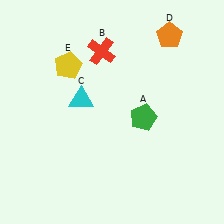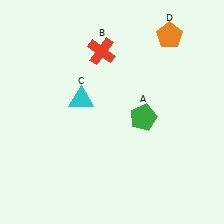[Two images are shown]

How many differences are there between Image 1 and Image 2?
There is 1 difference between the two images.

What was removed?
The yellow pentagon (E) was removed in Image 2.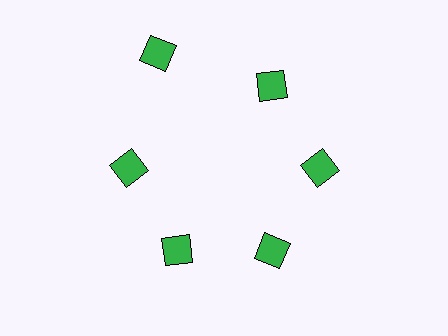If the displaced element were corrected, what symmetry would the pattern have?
It would have 6-fold rotational symmetry — the pattern would map onto itself every 60 degrees.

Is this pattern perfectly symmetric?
No. The 6 green diamonds are arranged in a ring, but one element near the 11 o'clock position is pushed outward from the center, breaking the 6-fold rotational symmetry.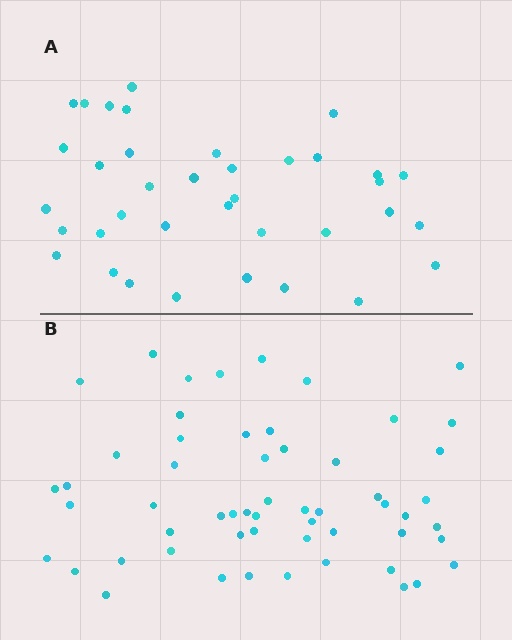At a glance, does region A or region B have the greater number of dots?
Region B (the bottom region) has more dots.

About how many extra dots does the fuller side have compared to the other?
Region B has approximately 20 more dots than region A.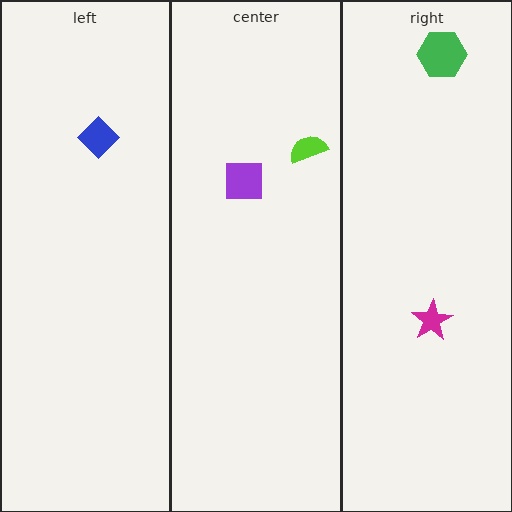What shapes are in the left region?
The blue diamond.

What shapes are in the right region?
The green hexagon, the magenta star.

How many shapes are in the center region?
2.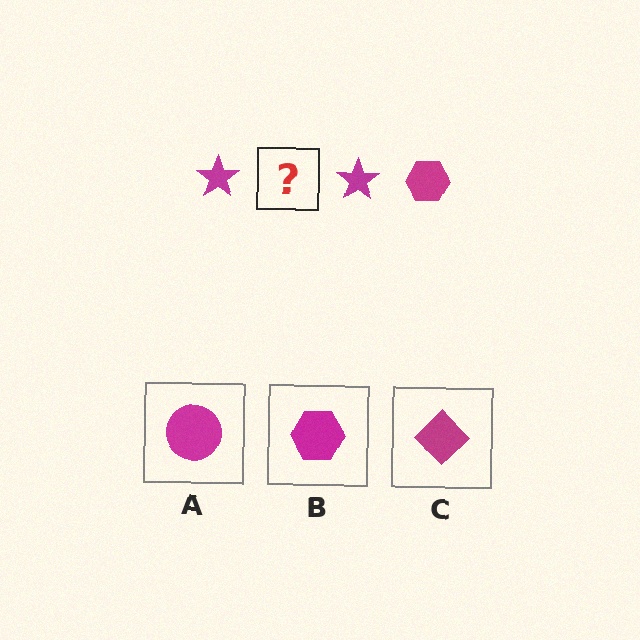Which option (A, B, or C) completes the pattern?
B.